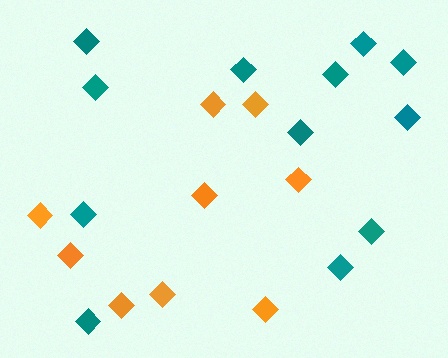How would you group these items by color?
There are 2 groups: one group of teal diamonds (12) and one group of orange diamonds (9).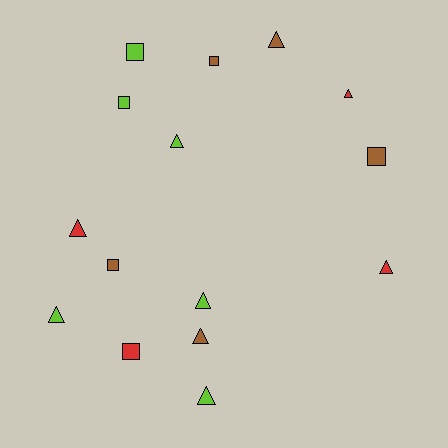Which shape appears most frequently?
Triangle, with 9 objects.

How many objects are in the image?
There are 15 objects.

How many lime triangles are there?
There are 4 lime triangles.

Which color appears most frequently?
Lime, with 6 objects.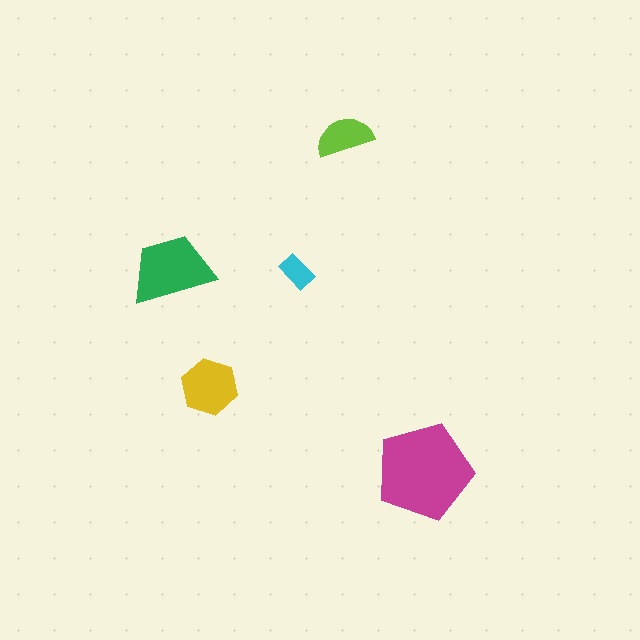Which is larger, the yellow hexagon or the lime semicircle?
The yellow hexagon.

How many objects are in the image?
There are 5 objects in the image.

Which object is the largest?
The magenta pentagon.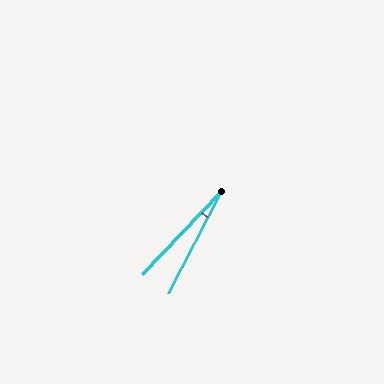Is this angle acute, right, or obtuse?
It is acute.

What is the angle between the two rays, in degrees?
Approximately 16 degrees.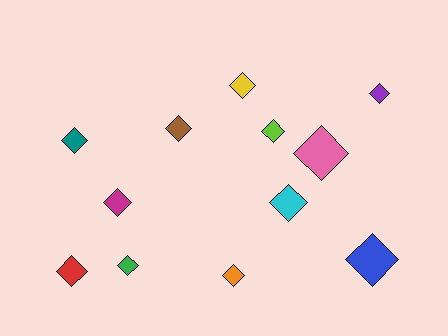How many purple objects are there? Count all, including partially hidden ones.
There is 1 purple object.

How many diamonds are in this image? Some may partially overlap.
There are 12 diamonds.